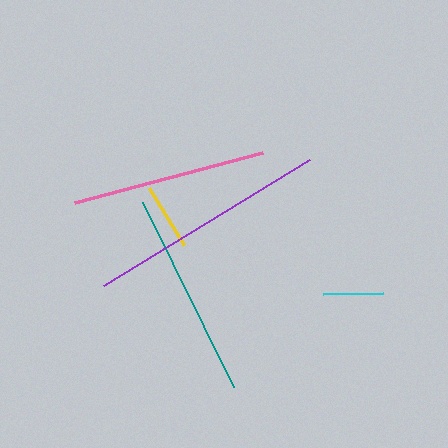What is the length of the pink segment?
The pink segment is approximately 194 pixels long.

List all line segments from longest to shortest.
From longest to shortest: purple, teal, pink, yellow, cyan.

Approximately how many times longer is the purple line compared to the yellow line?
The purple line is approximately 3.6 times the length of the yellow line.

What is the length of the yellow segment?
The yellow segment is approximately 67 pixels long.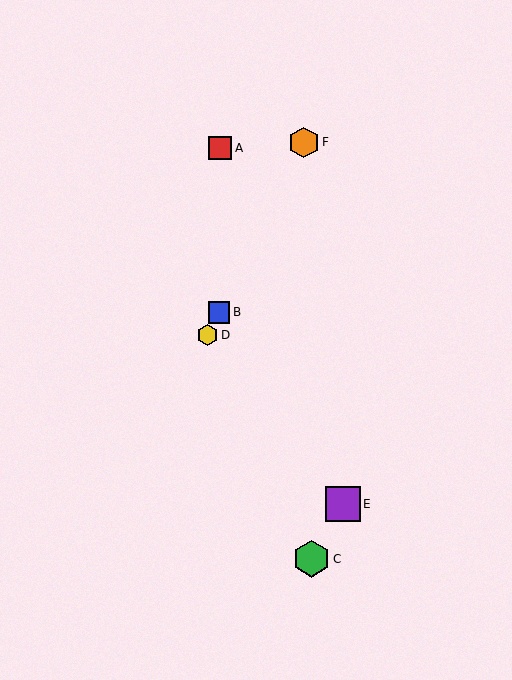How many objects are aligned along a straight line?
3 objects (B, D, F) are aligned along a straight line.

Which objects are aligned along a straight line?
Objects B, D, F are aligned along a straight line.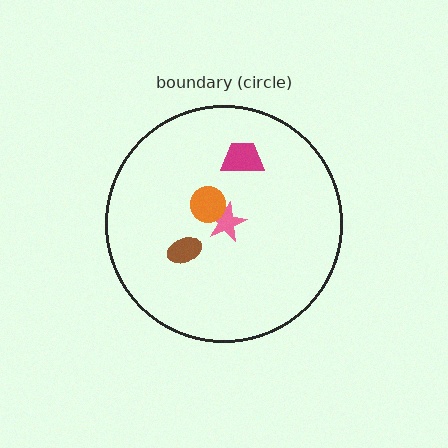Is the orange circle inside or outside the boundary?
Inside.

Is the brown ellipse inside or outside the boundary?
Inside.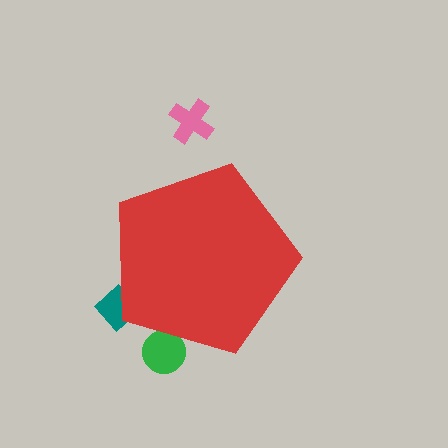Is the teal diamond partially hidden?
Yes, the teal diamond is partially hidden behind the red pentagon.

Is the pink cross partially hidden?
No, the pink cross is fully visible.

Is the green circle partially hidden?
Yes, the green circle is partially hidden behind the red pentagon.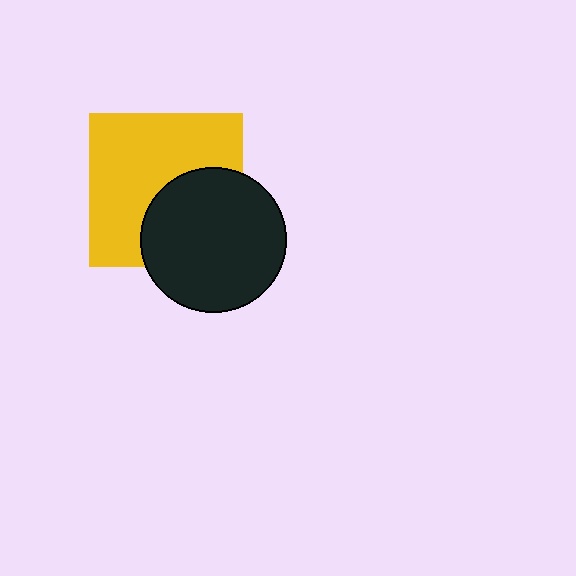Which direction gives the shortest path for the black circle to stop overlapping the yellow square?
Moving toward the lower-right gives the shortest separation.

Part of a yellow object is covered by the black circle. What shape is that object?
It is a square.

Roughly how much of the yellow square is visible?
About half of it is visible (roughly 61%).